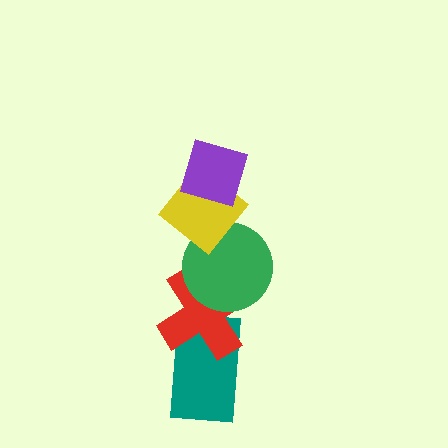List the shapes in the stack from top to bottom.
From top to bottom: the purple diamond, the yellow diamond, the green circle, the red cross, the teal rectangle.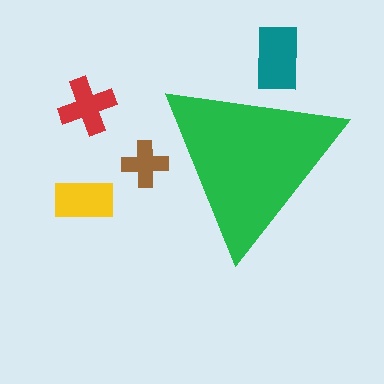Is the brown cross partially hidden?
Yes, the brown cross is partially hidden behind the green triangle.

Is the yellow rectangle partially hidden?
No, the yellow rectangle is fully visible.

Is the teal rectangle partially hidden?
Yes, the teal rectangle is partially hidden behind the green triangle.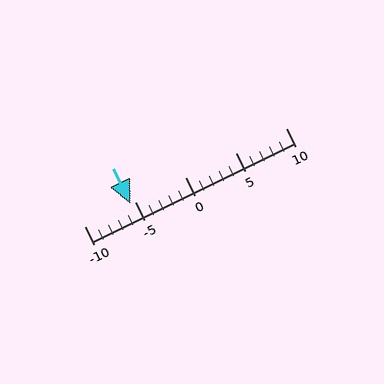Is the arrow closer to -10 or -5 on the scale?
The arrow is closer to -5.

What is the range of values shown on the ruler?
The ruler shows values from -10 to 10.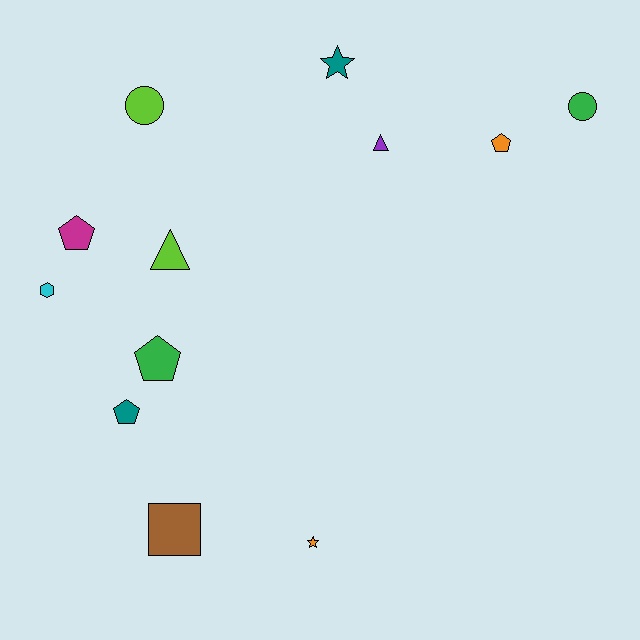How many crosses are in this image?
There are no crosses.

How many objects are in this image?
There are 12 objects.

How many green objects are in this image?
There are 2 green objects.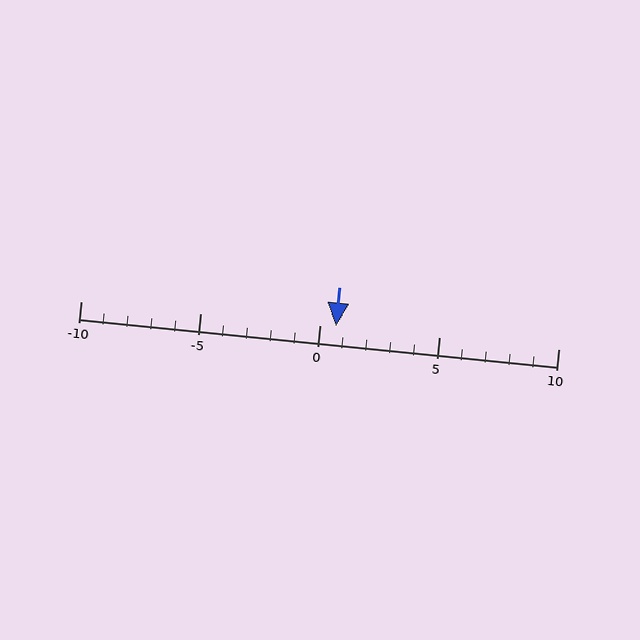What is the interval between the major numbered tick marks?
The major tick marks are spaced 5 units apart.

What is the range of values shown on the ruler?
The ruler shows values from -10 to 10.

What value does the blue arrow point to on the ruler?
The blue arrow points to approximately 1.